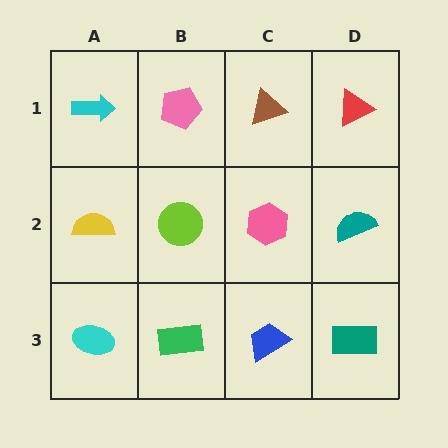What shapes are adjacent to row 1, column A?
A yellow semicircle (row 2, column A), a pink pentagon (row 1, column B).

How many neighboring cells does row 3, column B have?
3.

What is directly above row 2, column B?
A pink pentagon.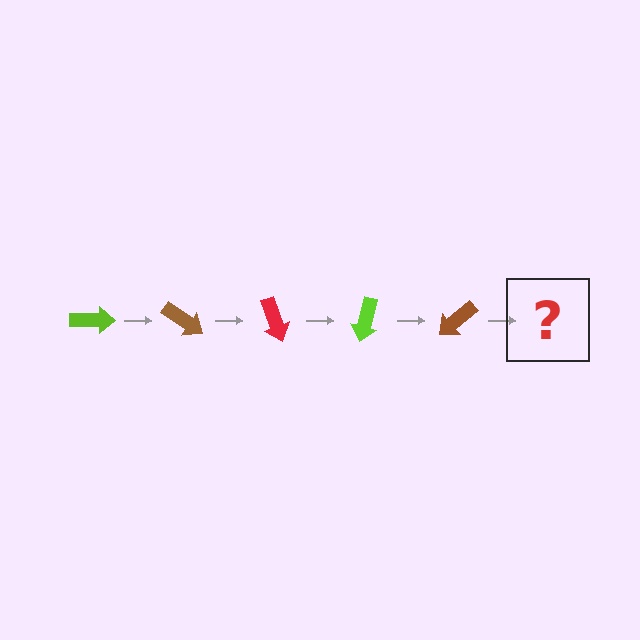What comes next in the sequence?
The next element should be a red arrow, rotated 175 degrees from the start.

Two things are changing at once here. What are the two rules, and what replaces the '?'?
The two rules are that it rotates 35 degrees each step and the color cycles through lime, brown, and red. The '?' should be a red arrow, rotated 175 degrees from the start.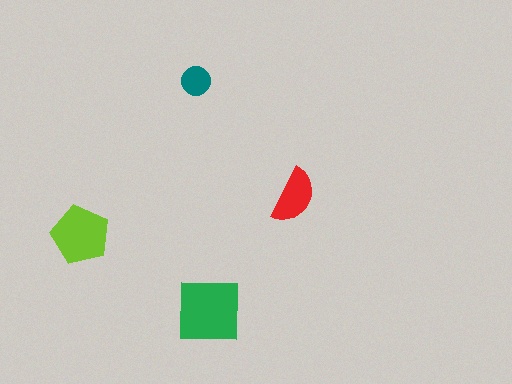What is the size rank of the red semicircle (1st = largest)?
3rd.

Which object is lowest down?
The green square is bottommost.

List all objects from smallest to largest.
The teal circle, the red semicircle, the lime pentagon, the green square.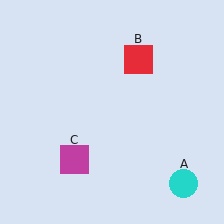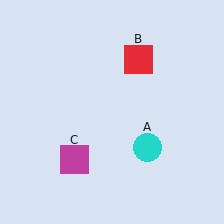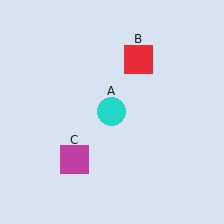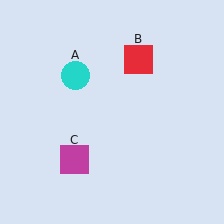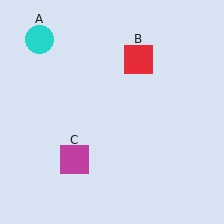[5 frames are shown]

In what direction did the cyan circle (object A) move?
The cyan circle (object A) moved up and to the left.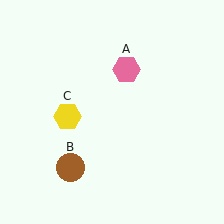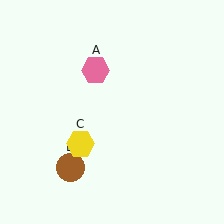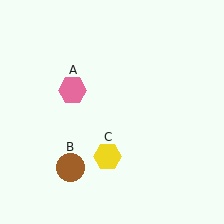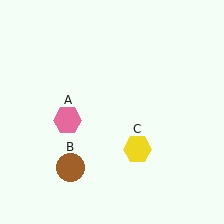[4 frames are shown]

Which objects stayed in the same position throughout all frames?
Brown circle (object B) remained stationary.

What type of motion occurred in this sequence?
The pink hexagon (object A), yellow hexagon (object C) rotated counterclockwise around the center of the scene.